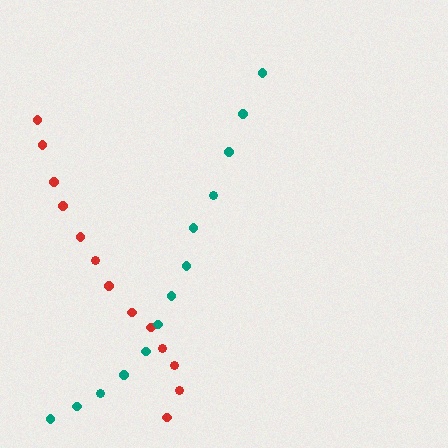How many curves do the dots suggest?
There are 2 distinct paths.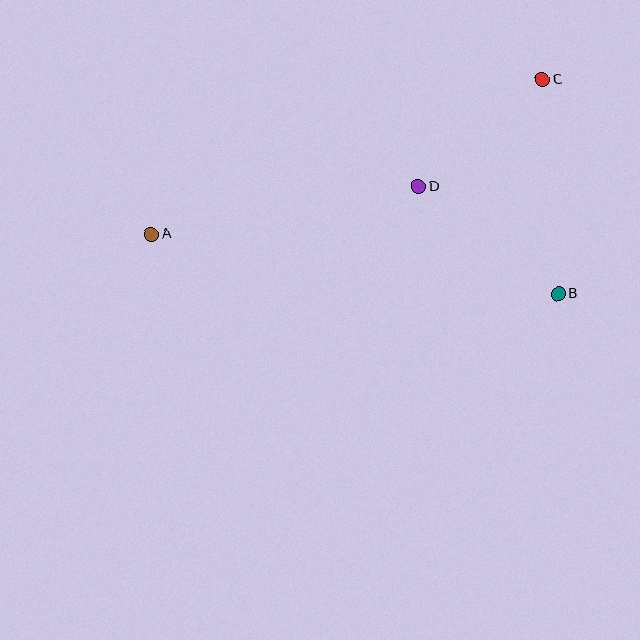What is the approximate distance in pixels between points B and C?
The distance between B and C is approximately 214 pixels.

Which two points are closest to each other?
Points C and D are closest to each other.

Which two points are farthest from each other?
Points A and C are farthest from each other.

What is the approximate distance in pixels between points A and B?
The distance between A and B is approximately 411 pixels.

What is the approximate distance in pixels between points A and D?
The distance between A and D is approximately 271 pixels.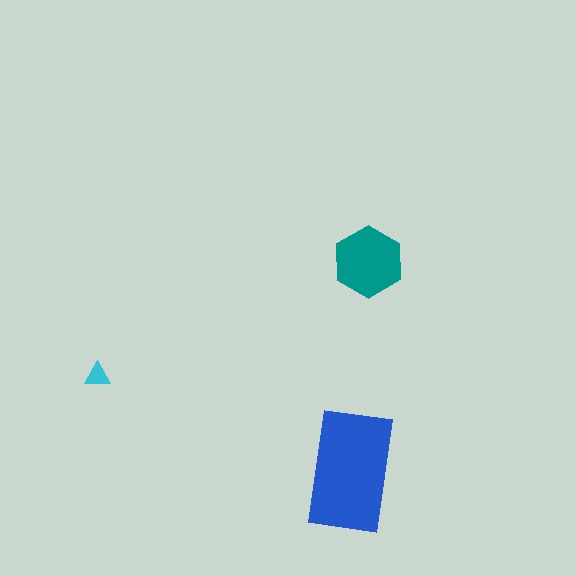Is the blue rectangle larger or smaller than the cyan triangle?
Larger.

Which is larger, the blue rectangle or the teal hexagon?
The blue rectangle.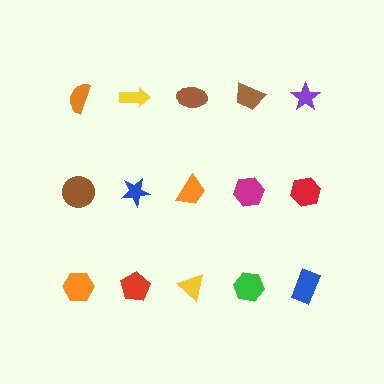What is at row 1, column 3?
A brown ellipse.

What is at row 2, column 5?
A red hexagon.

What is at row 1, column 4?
A brown trapezoid.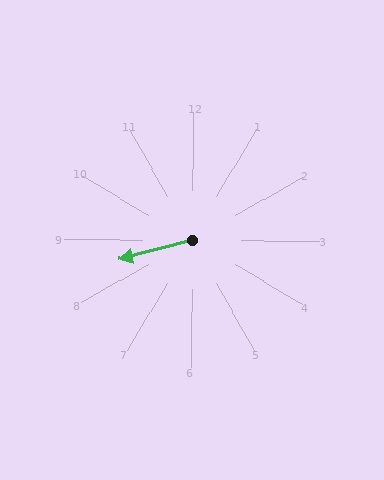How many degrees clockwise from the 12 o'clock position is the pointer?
Approximately 255 degrees.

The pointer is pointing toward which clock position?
Roughly 9 o'clock.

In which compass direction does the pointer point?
West.